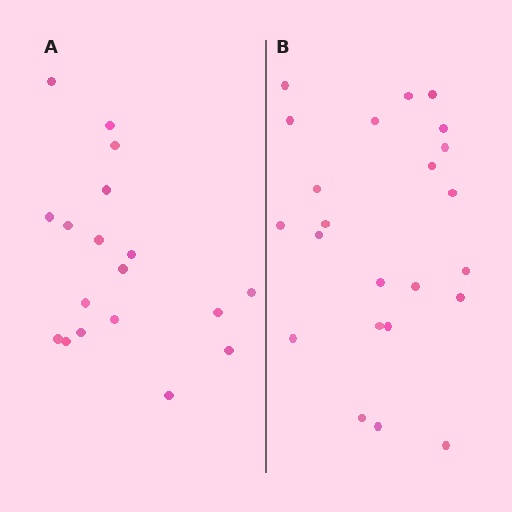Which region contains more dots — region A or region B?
Region B (the right region) has more dots.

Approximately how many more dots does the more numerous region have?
Region B has about 5 more dots than region A.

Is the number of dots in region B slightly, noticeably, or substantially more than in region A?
Region B has noticeably more, but not dramatically so. The ratio is roughly 1.3 to 1.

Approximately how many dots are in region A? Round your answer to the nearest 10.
About 20 dots. (The exact count is 18, which rounds to 20.)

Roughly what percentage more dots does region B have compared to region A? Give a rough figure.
About 30% more.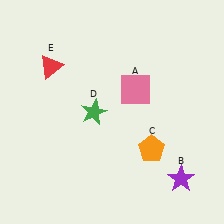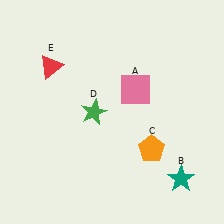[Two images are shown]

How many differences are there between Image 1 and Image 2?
There is 1 difference between the two images.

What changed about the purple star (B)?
In Image 1, B is purple. In Image 2, it changed to teal.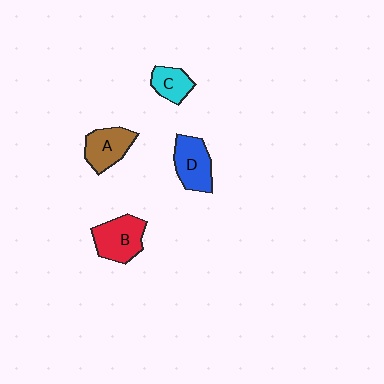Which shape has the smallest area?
Shape C (cyan).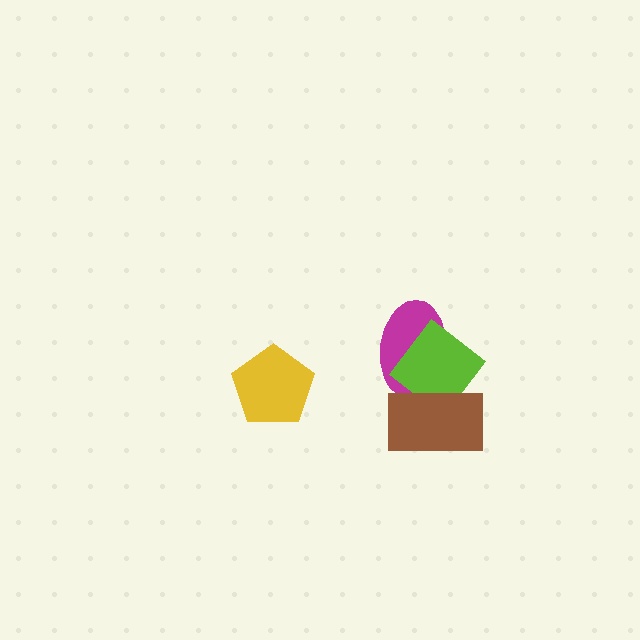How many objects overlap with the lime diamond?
2 objects overlap with the lime diamond.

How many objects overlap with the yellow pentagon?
0 objects overlap with the yellow pentagon.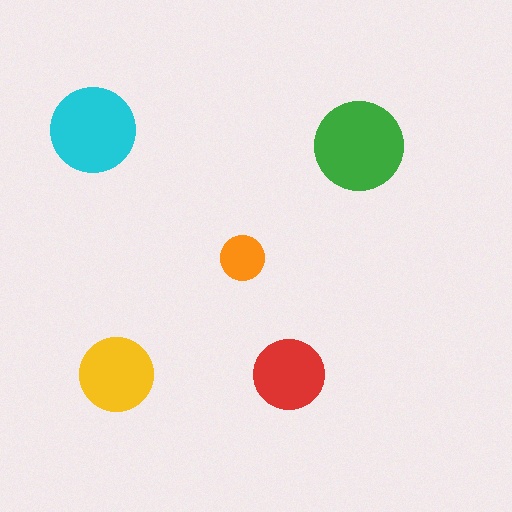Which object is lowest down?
The red circle is bottommost.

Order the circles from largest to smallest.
the green one, the cyan one, the yellow one, the red one, the orange one.